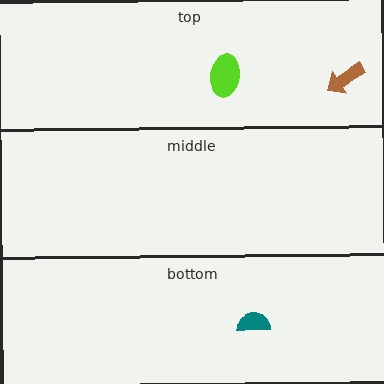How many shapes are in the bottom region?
1.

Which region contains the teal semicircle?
The bottom region.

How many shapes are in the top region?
2.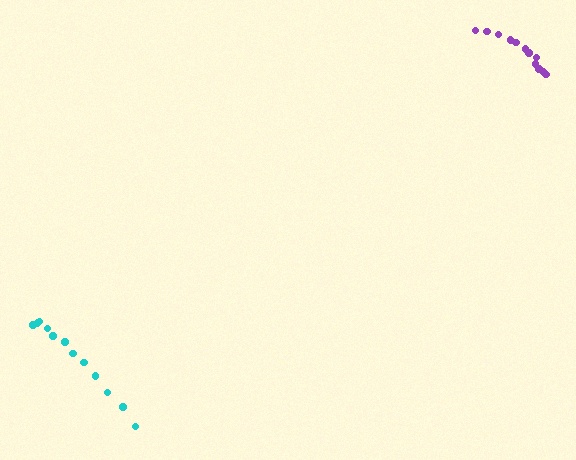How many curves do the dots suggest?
There are 2 distinct paths.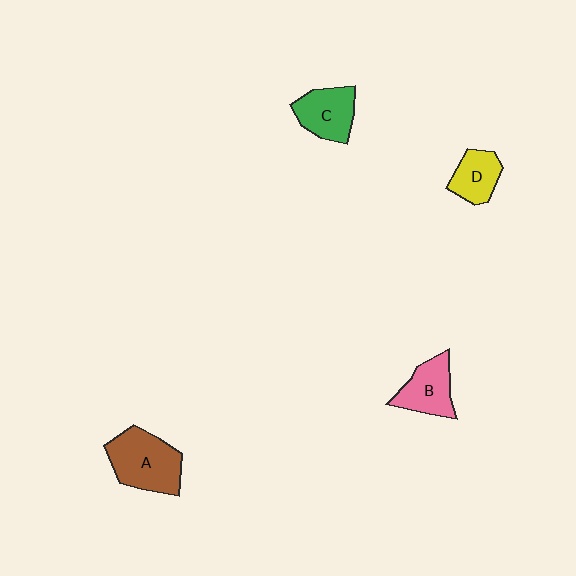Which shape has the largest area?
Shape A (brown).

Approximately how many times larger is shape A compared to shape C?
Approximately 1.4 times.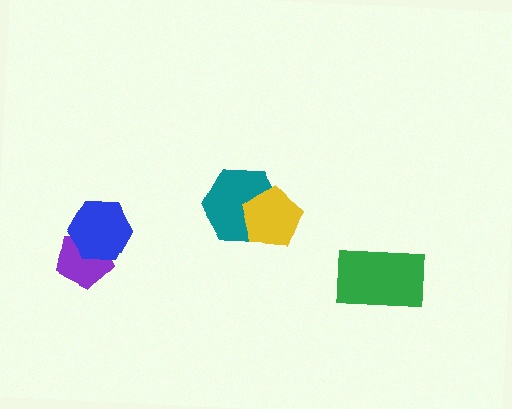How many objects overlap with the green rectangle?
0 objects overlap with the green rectangle.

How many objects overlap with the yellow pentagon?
1 object overlaps with the yellow pentagon.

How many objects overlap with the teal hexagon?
1 object overlaps with the teal hexagon.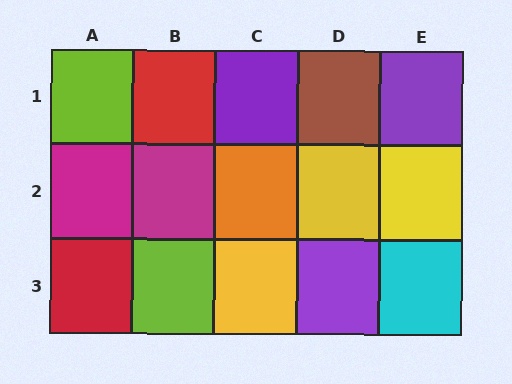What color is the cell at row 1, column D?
Brown.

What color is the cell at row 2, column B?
Magenta.